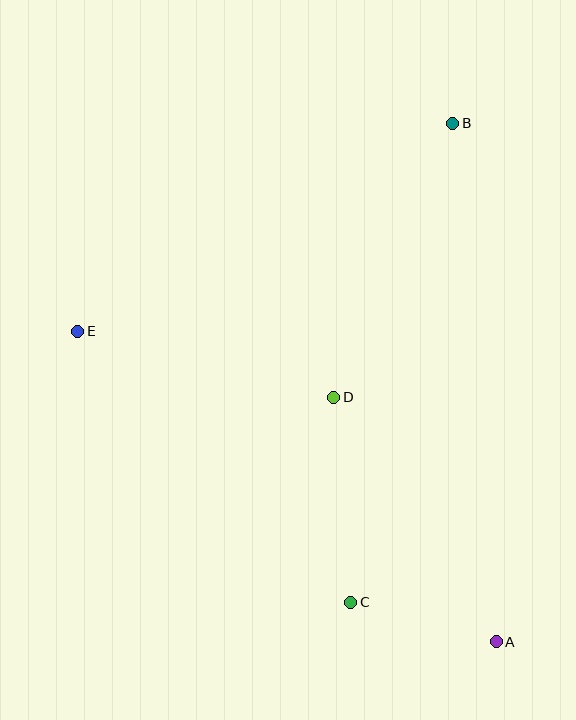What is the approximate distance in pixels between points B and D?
The distance between B and D is approximately 299 pixels.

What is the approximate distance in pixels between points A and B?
The distance between A and B is approximately 520 pixels.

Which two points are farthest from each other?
Points A and E are farthest from each other.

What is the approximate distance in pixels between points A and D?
The distance between A and D is approximately 294 pixels.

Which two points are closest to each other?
Points A and C are closest to each other.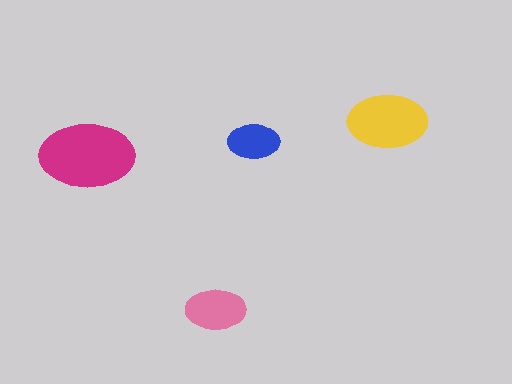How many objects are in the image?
There are 4 objects in the image.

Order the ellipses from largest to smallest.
the magenta one, the yellow one, the pink one, the blue one.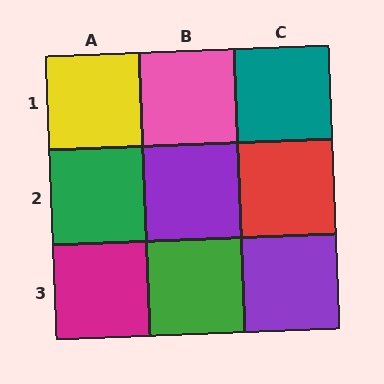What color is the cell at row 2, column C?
Red.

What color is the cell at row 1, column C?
Teal.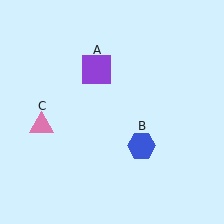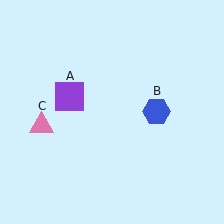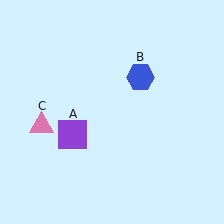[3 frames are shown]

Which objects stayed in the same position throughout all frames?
Pink triangle (object C) remained stationary.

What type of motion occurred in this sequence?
The purple square (object A), blue hexagon (object B) rotated counterclockwise around the center of the scene.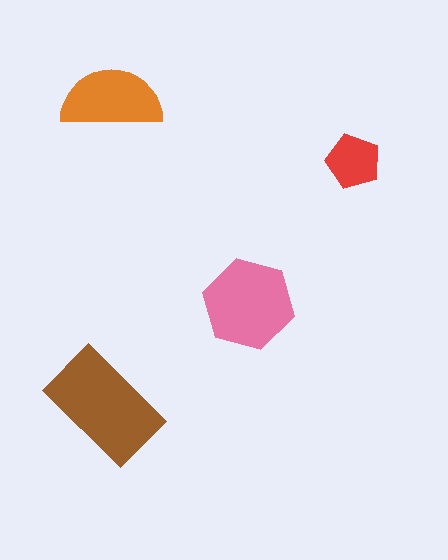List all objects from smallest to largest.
The red pentagon, the orange semicircle, the pink hexagon, the brown rectangle.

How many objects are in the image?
There are 4 objects in the image.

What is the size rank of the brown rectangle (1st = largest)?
1st.